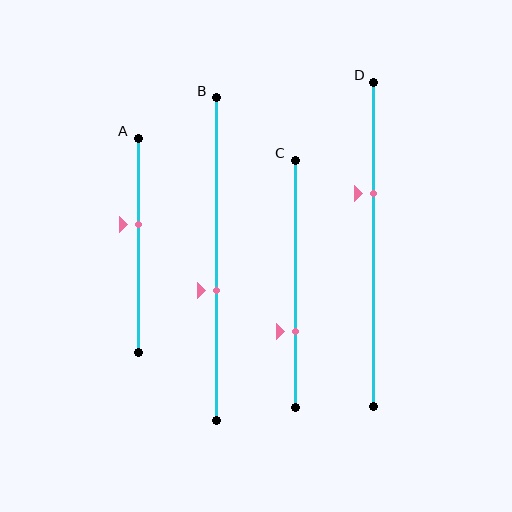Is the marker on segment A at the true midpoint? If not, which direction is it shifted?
No, the marker on segment A is shifted upward by about 10% of the segment length.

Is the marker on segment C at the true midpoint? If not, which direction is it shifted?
No, the marker on segment C is shifted downward by about 19% of the segment length.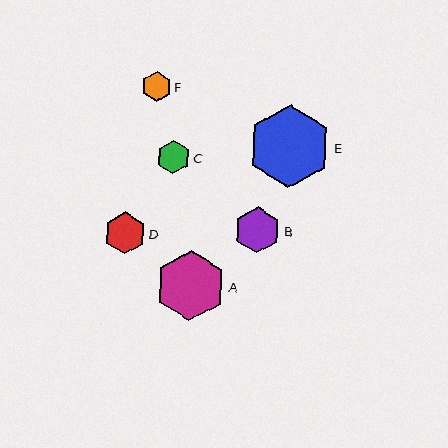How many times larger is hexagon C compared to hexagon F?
Hexagon C is approximately 1.1 times the size of hexagon F.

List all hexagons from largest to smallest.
From largest to smallest: E, A, B, D, C, F.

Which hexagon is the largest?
Hexagon E is the largest with a size of approximately 83 pixels.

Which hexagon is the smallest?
Hexagon F is the smallest with a size of approximately 30 pixels.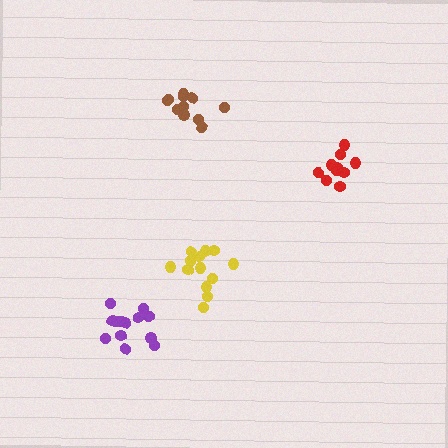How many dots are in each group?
Group 1: 11 dots, Group 2: 13 dots, Group 3: 10 dots, Group 4: 13 dots (47 total).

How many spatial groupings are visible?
There are 4 spatial groupings.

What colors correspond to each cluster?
The clusters are colored: brown, yellow, red, purple.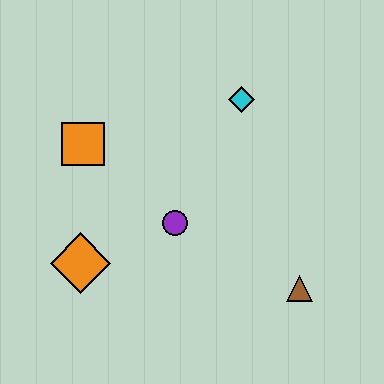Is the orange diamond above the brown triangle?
Yes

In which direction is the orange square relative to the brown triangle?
The orange square is to the left of the brown triangle.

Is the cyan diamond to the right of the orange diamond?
Yes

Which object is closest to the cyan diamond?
The purple circle is closest to the cyan diamond.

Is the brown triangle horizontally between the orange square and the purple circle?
No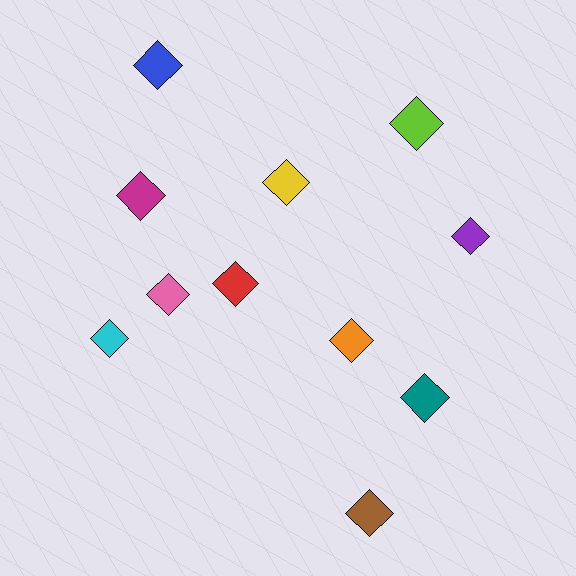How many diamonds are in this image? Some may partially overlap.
There are 11 diamonds.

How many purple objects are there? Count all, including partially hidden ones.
There is 1 purple object.